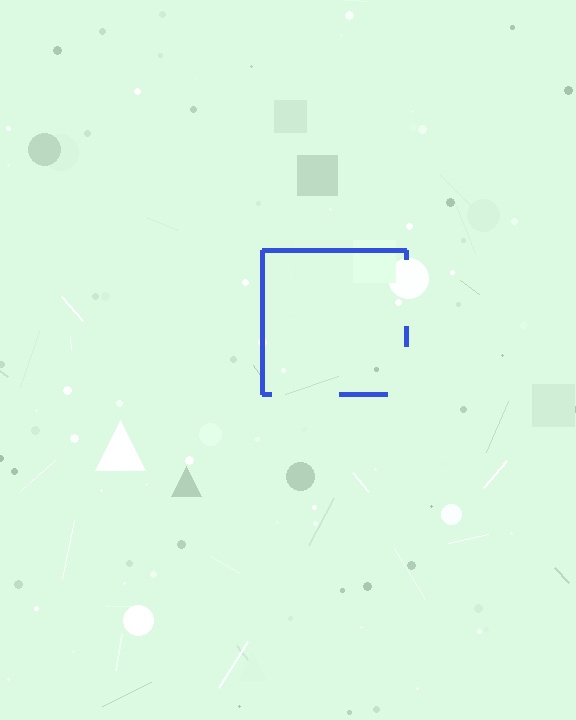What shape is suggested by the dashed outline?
The dashed outline suggests a square.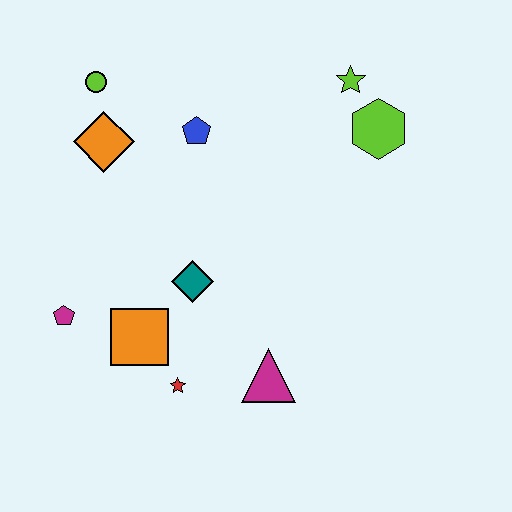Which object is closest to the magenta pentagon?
The orange square is closest to the magenta pentagon.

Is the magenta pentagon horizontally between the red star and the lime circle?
No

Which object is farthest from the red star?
The lime star is farthest from the red star.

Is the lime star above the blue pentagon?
Yes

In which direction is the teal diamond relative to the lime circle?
The teal diamond is below the lime circle.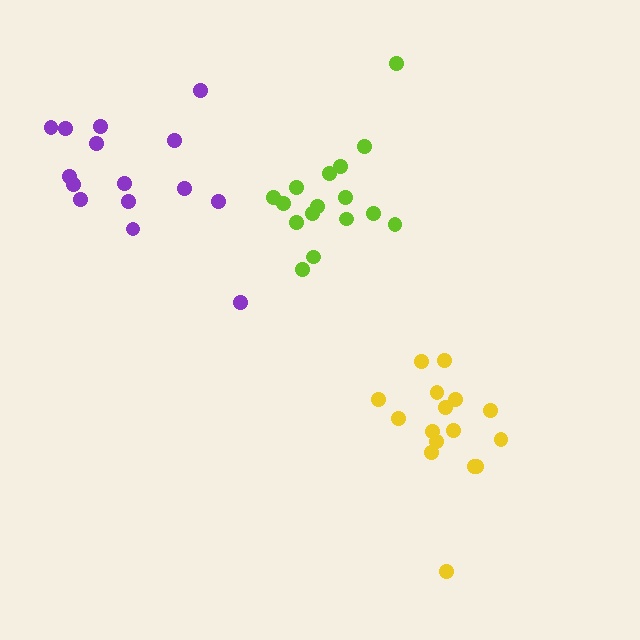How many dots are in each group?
Group 1: 16 dots, Group 2: 16 dots, Group 3: 15 dots (47 total).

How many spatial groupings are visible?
There are 3 spatial groupings.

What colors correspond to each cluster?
The clusters are colored: yellow, lime, purple.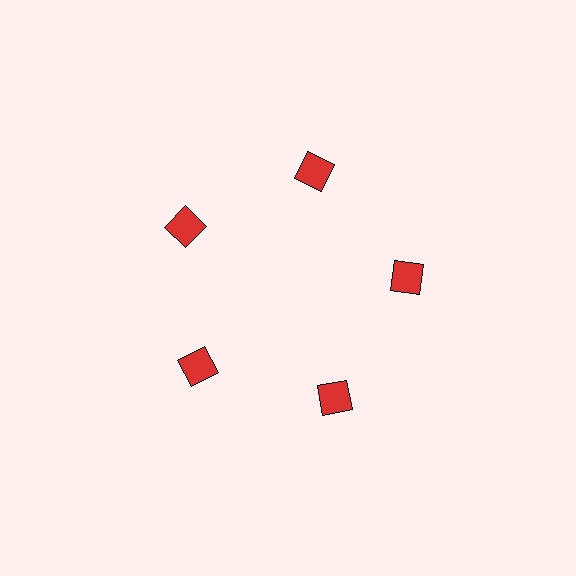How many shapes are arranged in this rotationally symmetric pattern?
There are 5 shapes, arranged in 5 groups of 1.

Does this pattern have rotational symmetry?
Yes, this pattern has 5-fold rotational symmetry. It looks the same after rotating 72 degrees around the center.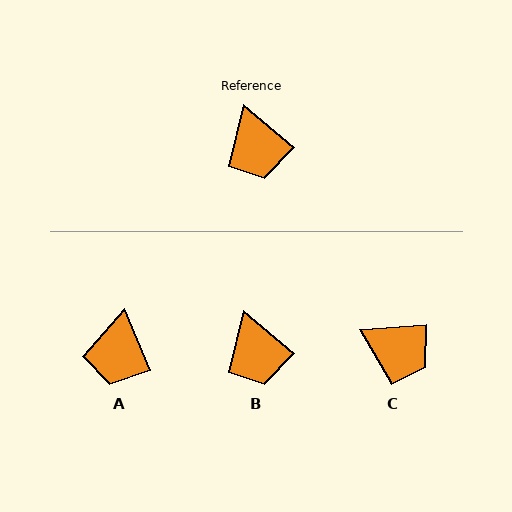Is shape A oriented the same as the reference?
No, it is off by about 27 degrees.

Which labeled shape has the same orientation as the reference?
B.